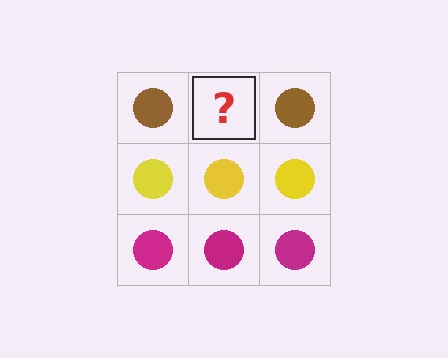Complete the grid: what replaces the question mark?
The question mark should be replaced with a brown circle.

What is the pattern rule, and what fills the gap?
The rule is that each row has a consistent color. The gap should be filled with a brown circle.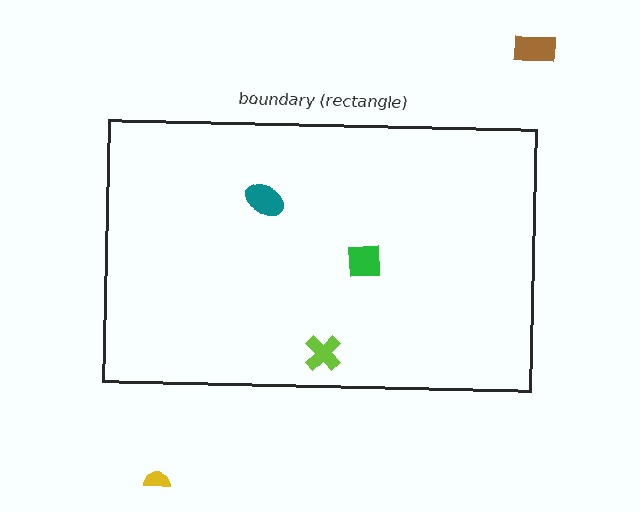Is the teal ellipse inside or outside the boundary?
Inside.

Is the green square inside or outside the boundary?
Inside.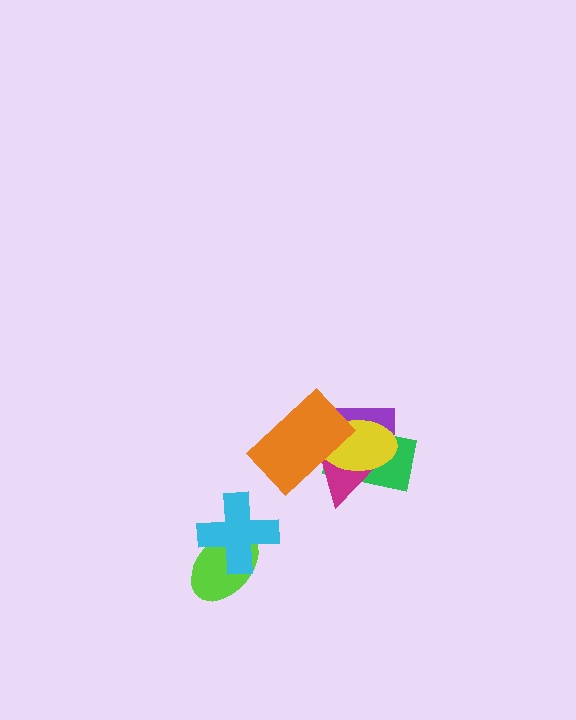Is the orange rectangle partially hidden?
No, no other shape covers it.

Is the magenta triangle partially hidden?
Yes, it is partially covered by another shape.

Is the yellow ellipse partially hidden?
Yes, it is partially covered by another shape.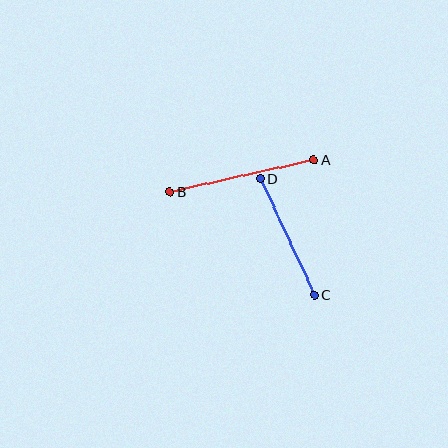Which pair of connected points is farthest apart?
Points A and B are farthest apart.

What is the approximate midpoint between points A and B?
The midpoint is at approximately (242, 176) pixels.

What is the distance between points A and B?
The distance is approximately 148 pixels.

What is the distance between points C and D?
The distance is approximately 128 pixels.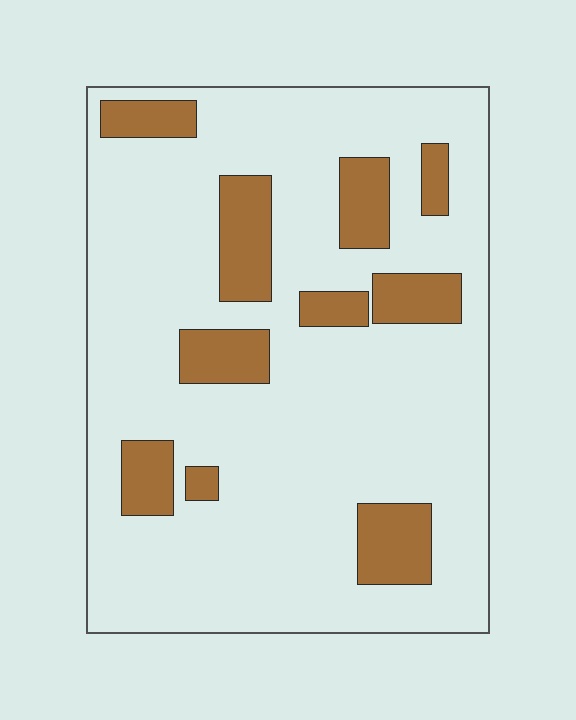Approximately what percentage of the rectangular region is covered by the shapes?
Approximately 20%.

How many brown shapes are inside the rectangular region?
10.